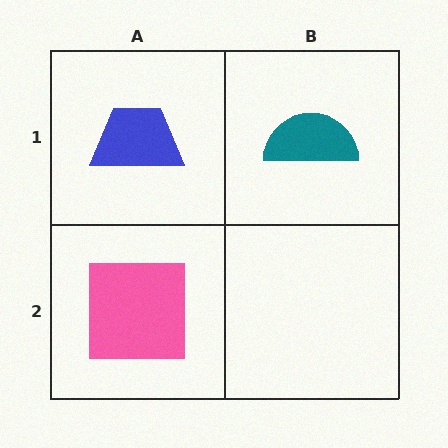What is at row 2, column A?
A pink square.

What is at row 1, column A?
A blue trapezoid.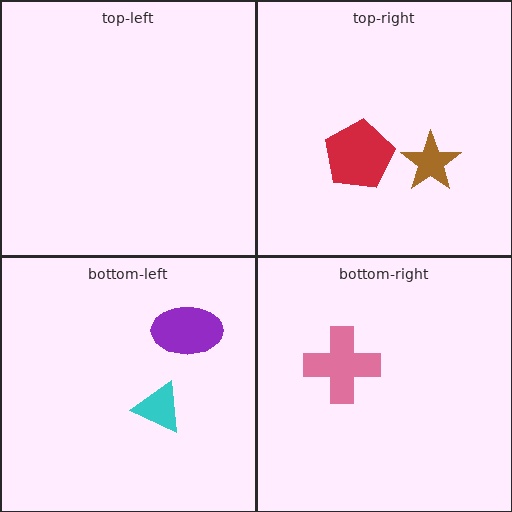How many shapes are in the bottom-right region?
1.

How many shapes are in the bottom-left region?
2.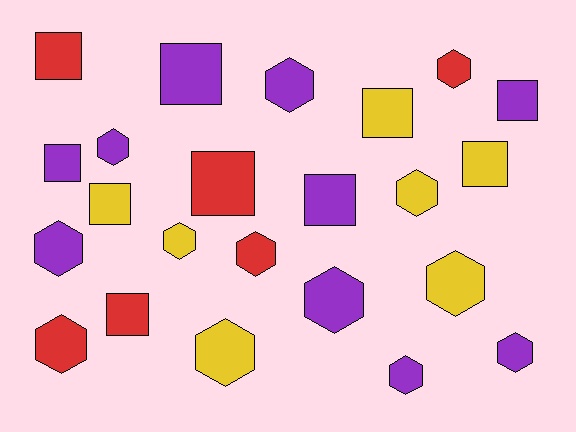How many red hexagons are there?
There are 3 red hexagons.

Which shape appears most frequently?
Hexagon, with 13 objects.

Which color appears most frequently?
Purple, with 10 objects.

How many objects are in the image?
There are 23 objects.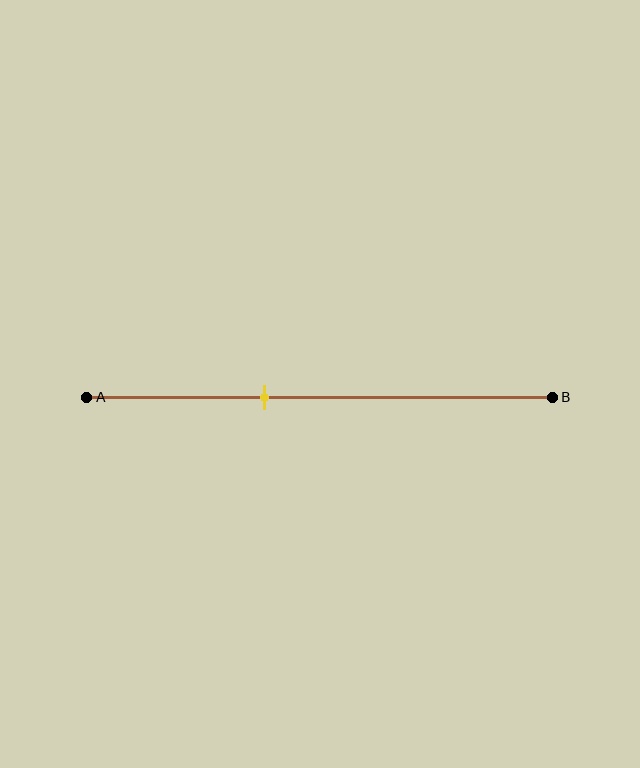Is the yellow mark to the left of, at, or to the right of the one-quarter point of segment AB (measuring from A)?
The yellow mark is to the right of the one-quarter point of segment AB.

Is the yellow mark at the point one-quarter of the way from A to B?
No, the mark is at about 40% from A, not at the 25% one-quarter point.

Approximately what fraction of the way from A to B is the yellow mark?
The yellow mark is approximately 40% of the way from A to B.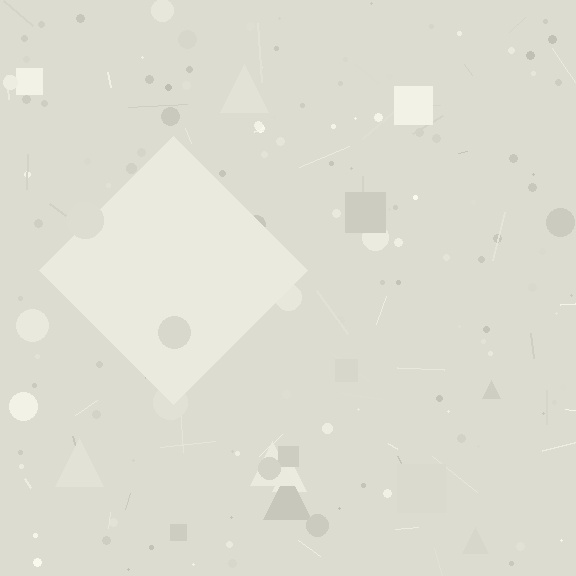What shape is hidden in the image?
A diamond is hidden in the image.